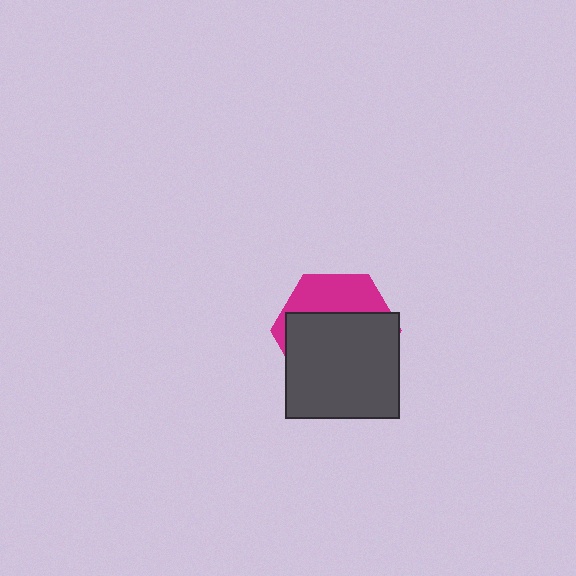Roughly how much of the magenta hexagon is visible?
A small part of it is visible (roughly 33%).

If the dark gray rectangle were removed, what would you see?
You would see the complete magenta hexagon.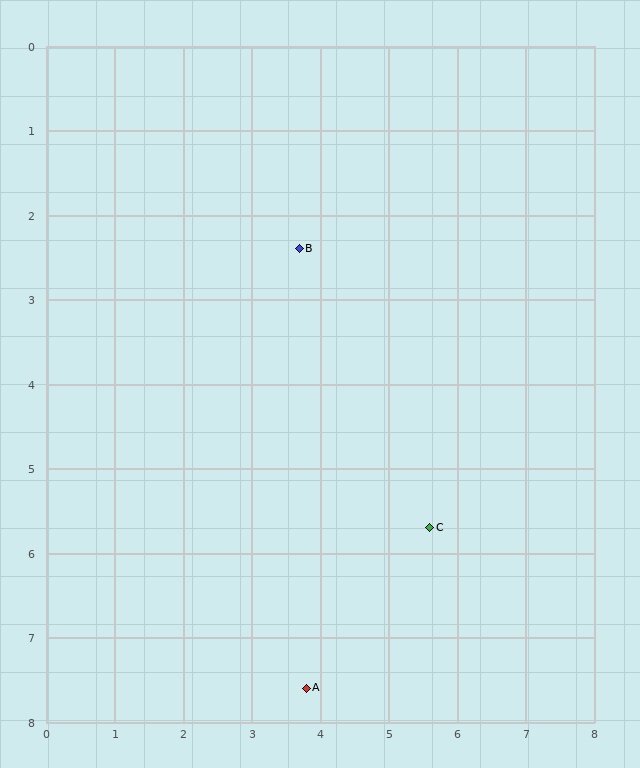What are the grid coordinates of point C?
Point C is at approximately (5.6, 5.7).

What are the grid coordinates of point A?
Point A is at approximately (3.8, 7.6).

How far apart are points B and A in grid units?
Points B and A are about 5.2 grid units apart.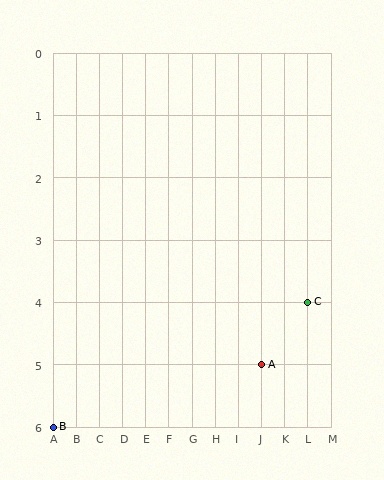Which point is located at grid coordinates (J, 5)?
Point A is at (J, 5).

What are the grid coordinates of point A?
Point A is at grid coordinates (J, 5).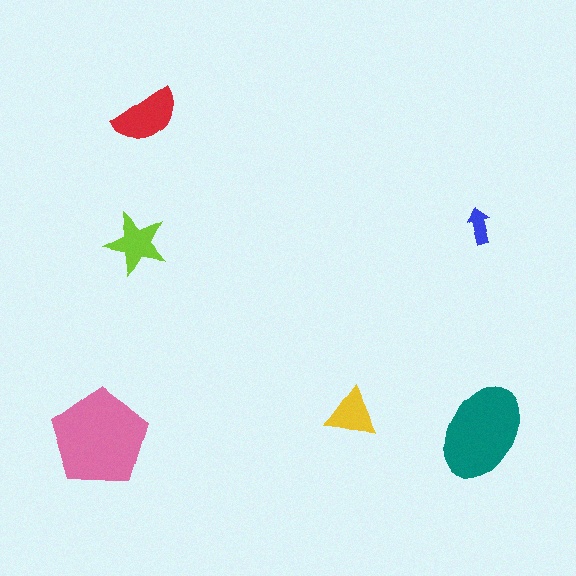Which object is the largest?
The pink pentagon.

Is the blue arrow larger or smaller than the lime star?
Smaller.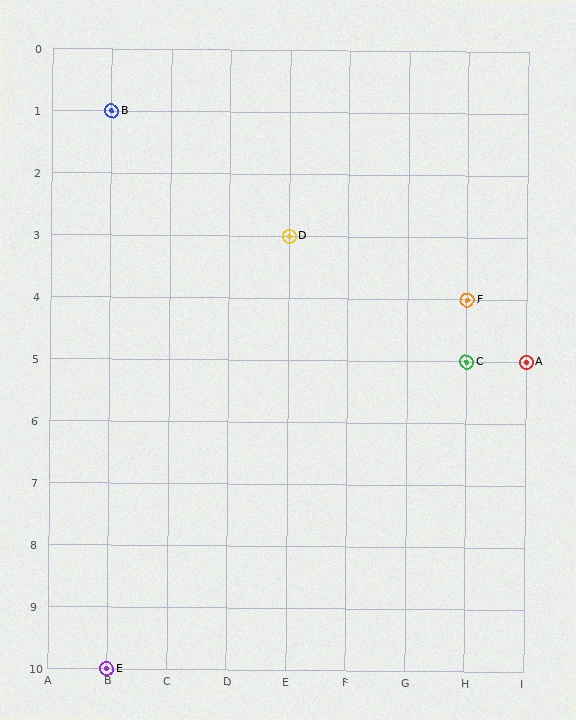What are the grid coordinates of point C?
Point C is at grid coordinates (H, 5).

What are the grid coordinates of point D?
Point D is at grid coordinates (E, 3).